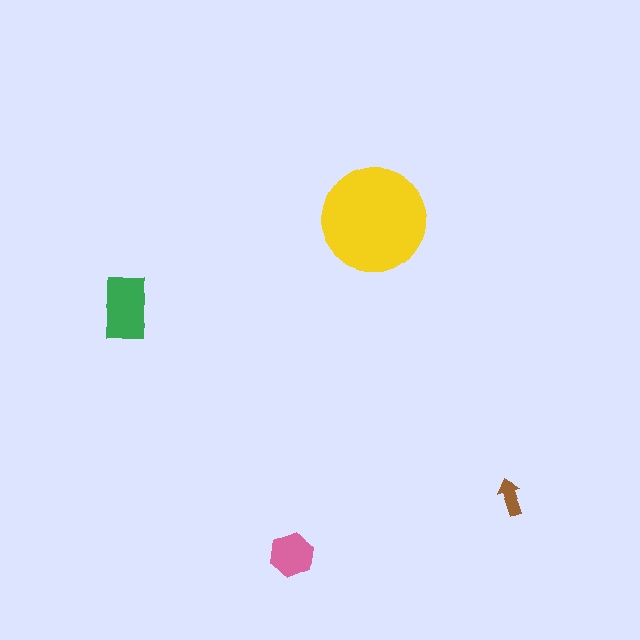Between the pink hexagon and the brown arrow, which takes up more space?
The pink hexagon.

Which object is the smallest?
The brown arrow.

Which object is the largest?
The yellow circle.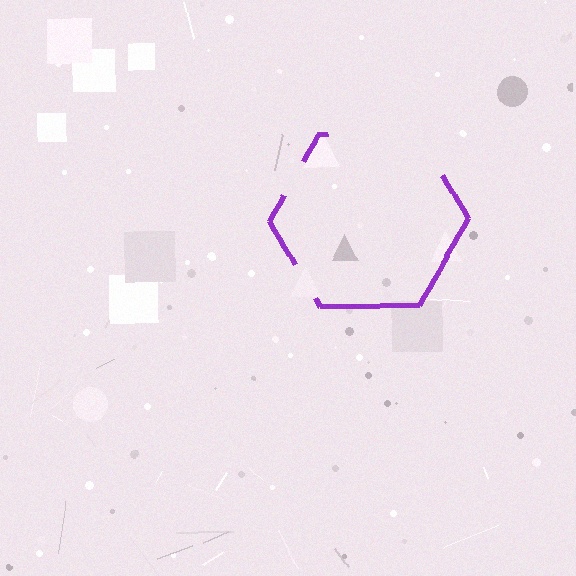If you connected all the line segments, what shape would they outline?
They would outline a hexagon.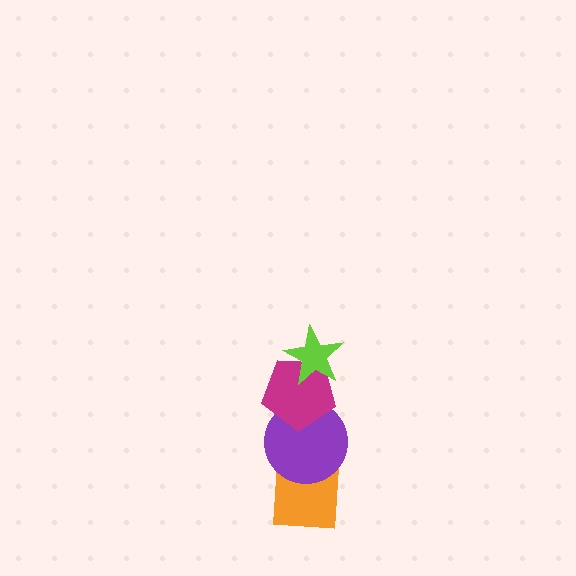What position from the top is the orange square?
The orange square is 4th from the top.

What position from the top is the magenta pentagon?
The magenta pentagon is 2nd from the top.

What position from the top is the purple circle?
The purple circle is 3rd from the top.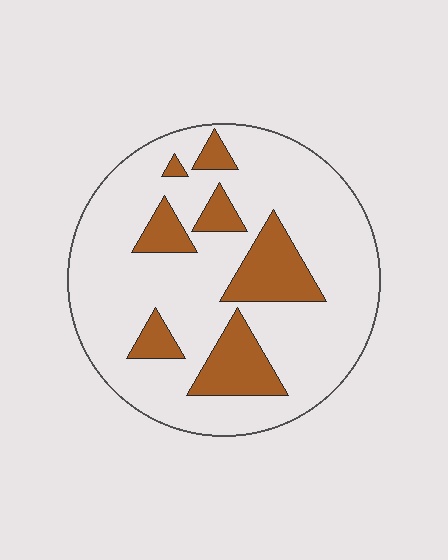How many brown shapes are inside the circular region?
7.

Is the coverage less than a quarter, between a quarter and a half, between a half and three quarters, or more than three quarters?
Less than a quarter.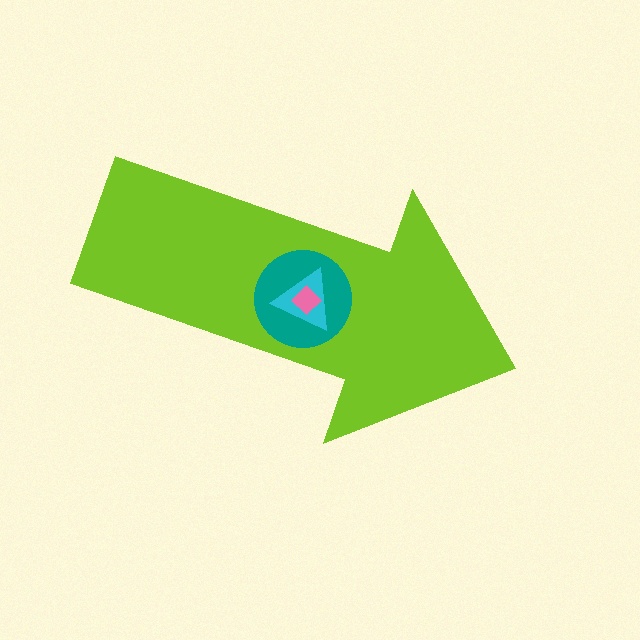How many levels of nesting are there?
4.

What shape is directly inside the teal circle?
The cyan triangle.